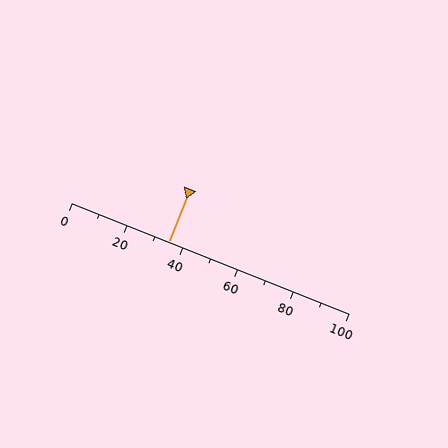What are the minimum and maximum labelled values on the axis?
The axis runs from 0 to 100.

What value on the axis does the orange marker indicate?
The marker indicates approximately 35.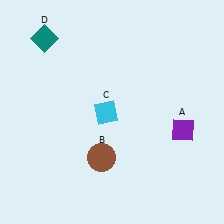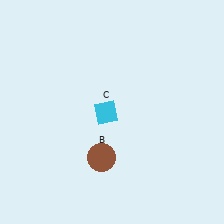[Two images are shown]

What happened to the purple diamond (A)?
The purple diamond (A) was removed in Image 2. It was in the bottom-right area of Image 1.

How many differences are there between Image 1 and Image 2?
There are 2 differences between the two images.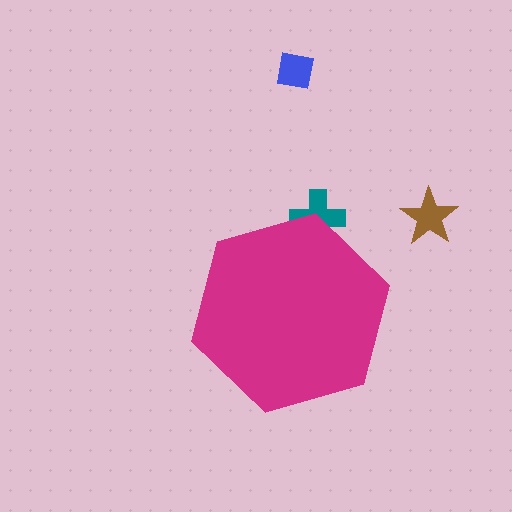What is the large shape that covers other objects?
A magenta hexagon.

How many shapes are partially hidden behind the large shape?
1 shape is partially hidden.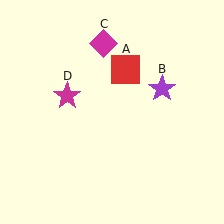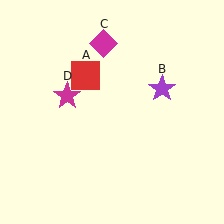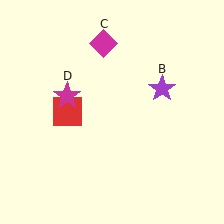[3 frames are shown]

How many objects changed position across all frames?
1 object changed position: red square (object A).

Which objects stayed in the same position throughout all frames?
Purple star (object B) and magenta diamond (object C) and magenta star (object D) remained stationary.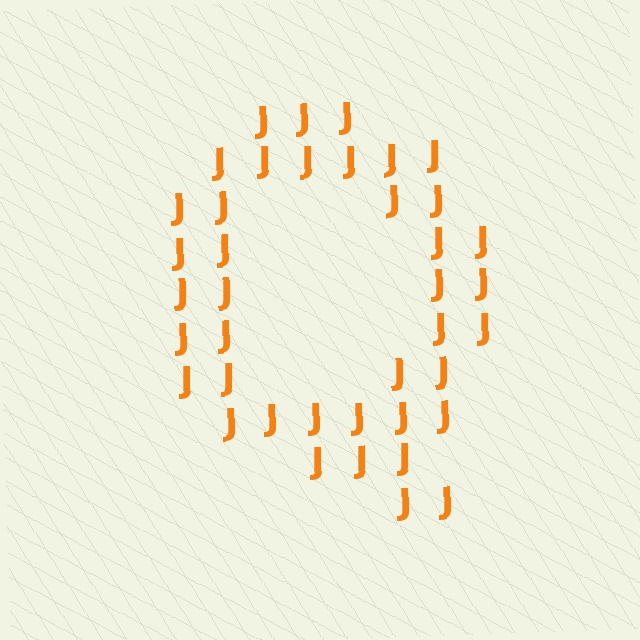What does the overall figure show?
The overall figure shows the letter Q.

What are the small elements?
The small elements are letter J's.